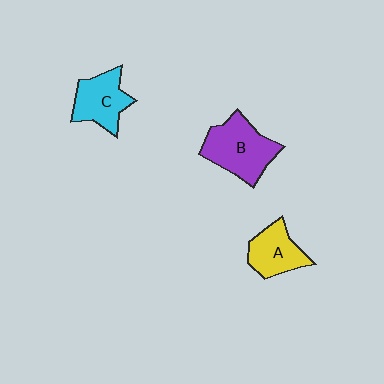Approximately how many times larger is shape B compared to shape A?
Approximately 1.5 times.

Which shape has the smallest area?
Shape A (yellow).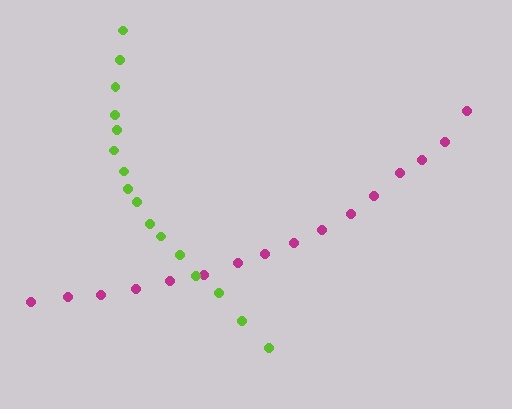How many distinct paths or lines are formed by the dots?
There are 2 distinct paths.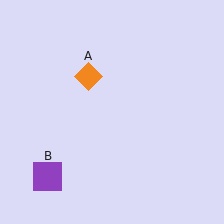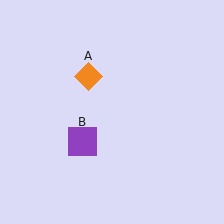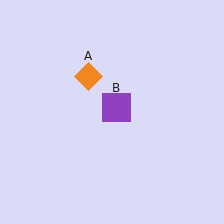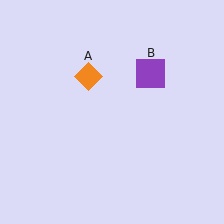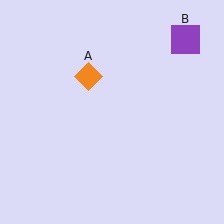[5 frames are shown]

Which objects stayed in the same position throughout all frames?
Orange diamond (object A) remained stationary.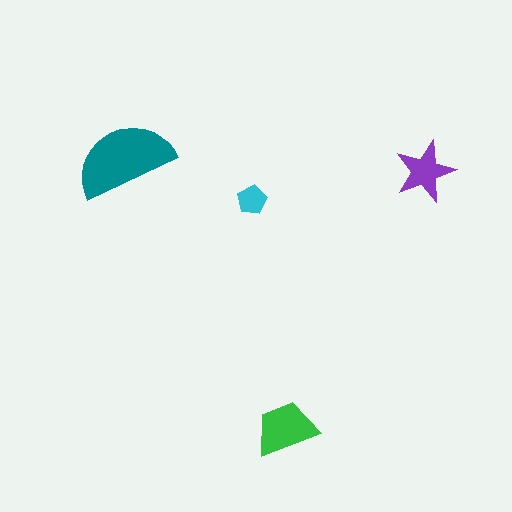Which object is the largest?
The teal semicircle.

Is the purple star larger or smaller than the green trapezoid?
Smaller.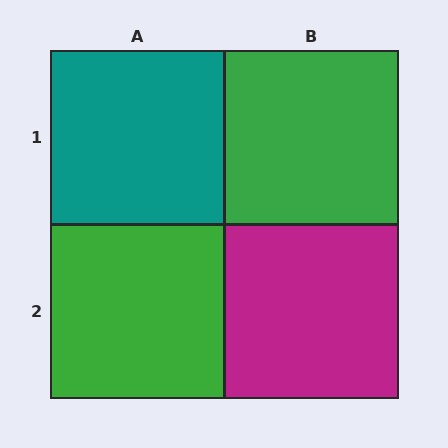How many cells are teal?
1 cell is teal.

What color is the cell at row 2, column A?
Green.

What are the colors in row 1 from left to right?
Teal, green.